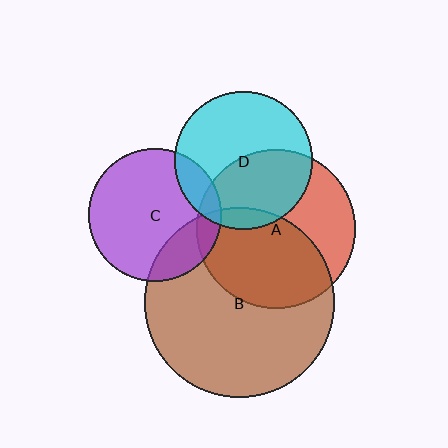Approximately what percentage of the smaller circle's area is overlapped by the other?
Approximately 10%.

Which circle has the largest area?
Circle B (brown).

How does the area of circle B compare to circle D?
Approximately 1.9 times.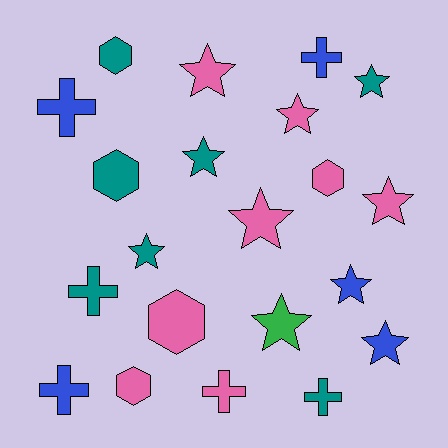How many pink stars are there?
There are 4 pink stars.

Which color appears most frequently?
Pink, with 8 objects.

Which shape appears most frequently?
Star, with 10 objects.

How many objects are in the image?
There are 21 objects.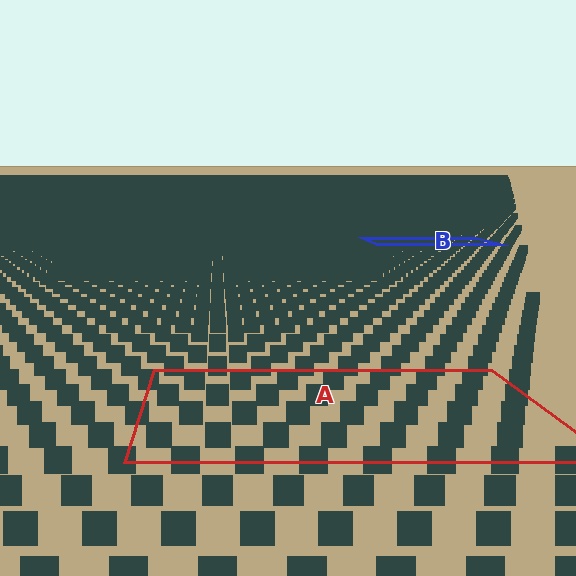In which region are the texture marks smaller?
The texture marks are smaller in region B, because it is farther away.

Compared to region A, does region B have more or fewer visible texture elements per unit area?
Region B has more texture elements per unit area — they are packed more densely because it is farther away.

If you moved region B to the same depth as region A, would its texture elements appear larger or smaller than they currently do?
They would appear larger. At a closer depth, the same texture elements are projected at a bigger on-screen size.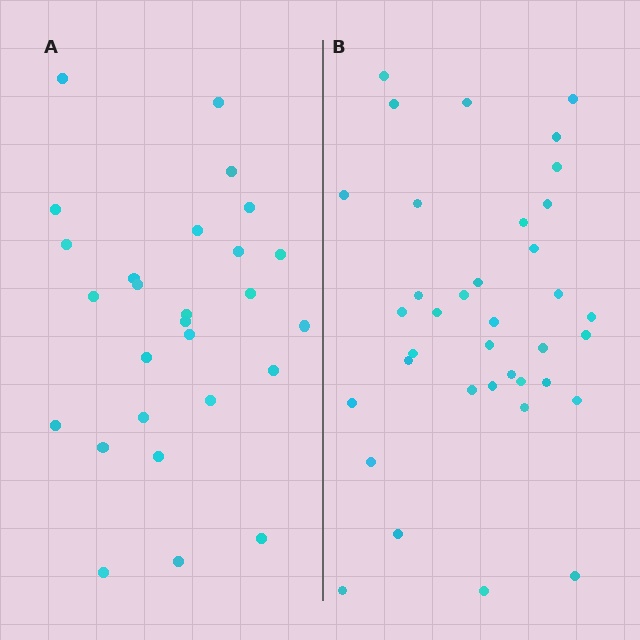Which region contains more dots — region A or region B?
Region B (the right region) has more dots.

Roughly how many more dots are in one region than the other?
Region B has roughly 10 or so more dots than region A.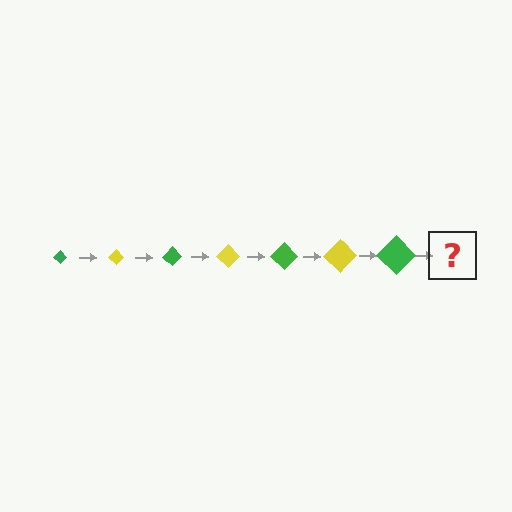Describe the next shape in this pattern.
It should be a yellow diamond, larger than the previous one.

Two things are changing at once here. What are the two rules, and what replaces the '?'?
The two rules are that the diamond grows larger each step and the color cycles through green and yellow. The '?' should be a yellow diamond, larger than the previous one.